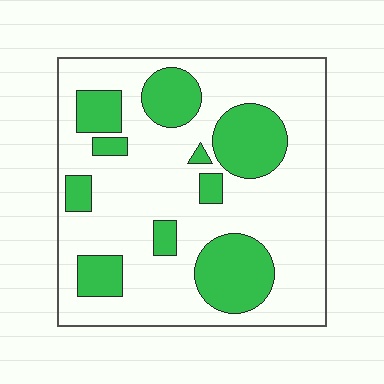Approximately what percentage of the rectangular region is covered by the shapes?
Approximately 30%.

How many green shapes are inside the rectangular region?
10.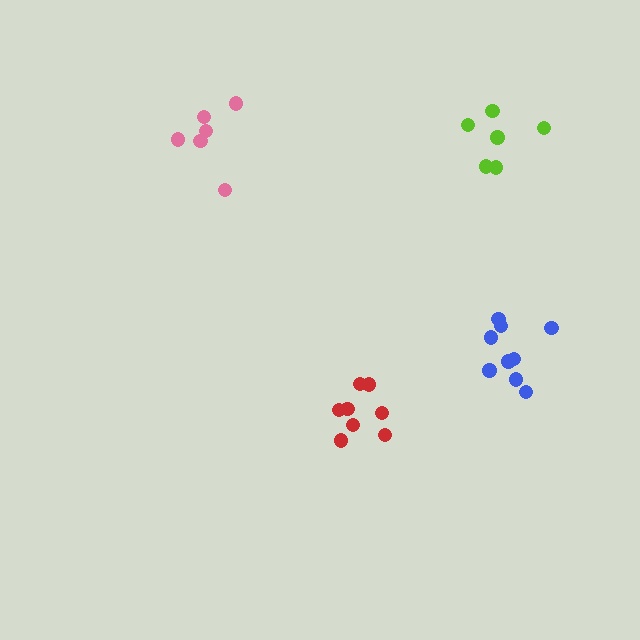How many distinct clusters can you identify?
There are 4 distinct clusters.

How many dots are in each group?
Group 1: 8 dots, Group 2: 9 dots, Group 3: 6 dots, Group 4: 6 dots (29 total).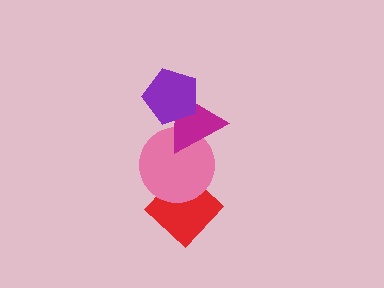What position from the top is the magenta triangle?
The magenta triangle is 2nd from the top.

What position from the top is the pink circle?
The pink circle is 3rd from the top.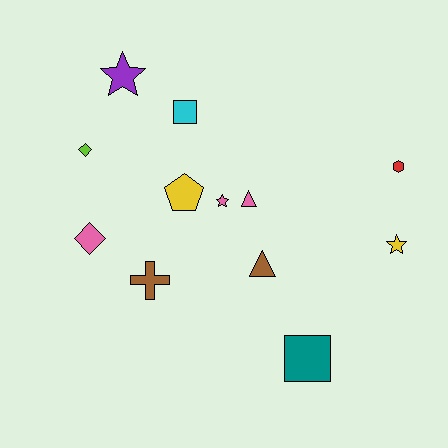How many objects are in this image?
There are 12 objects.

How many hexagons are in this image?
There is 1 hexagon.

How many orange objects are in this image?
There are no orange objects.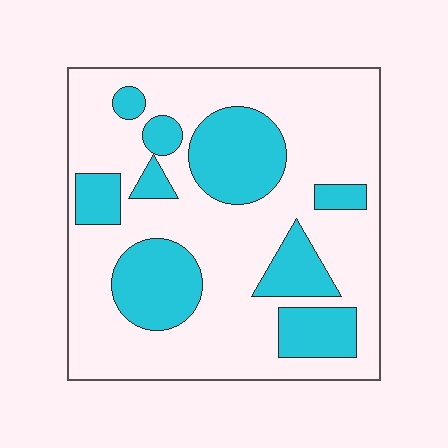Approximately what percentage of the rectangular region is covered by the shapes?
Approximately 30%.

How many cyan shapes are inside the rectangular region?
9.